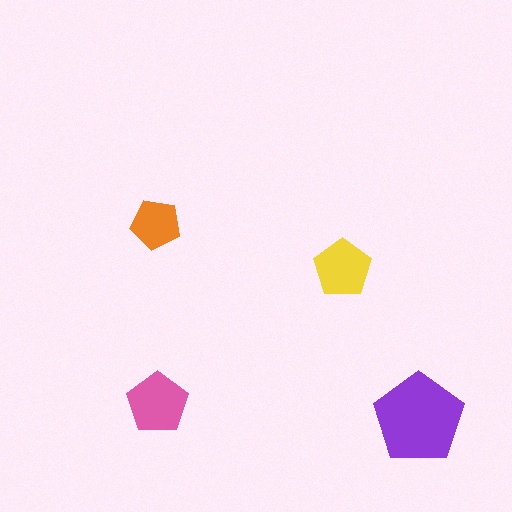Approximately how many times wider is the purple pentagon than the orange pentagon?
About 2 times wider.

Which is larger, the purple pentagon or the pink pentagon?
The purple one.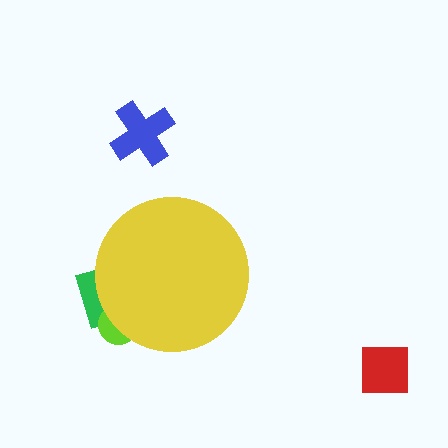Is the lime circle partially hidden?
Yes, the lime circle is partially hidden behind the yellow circle.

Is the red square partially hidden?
No, the red square is fully visible.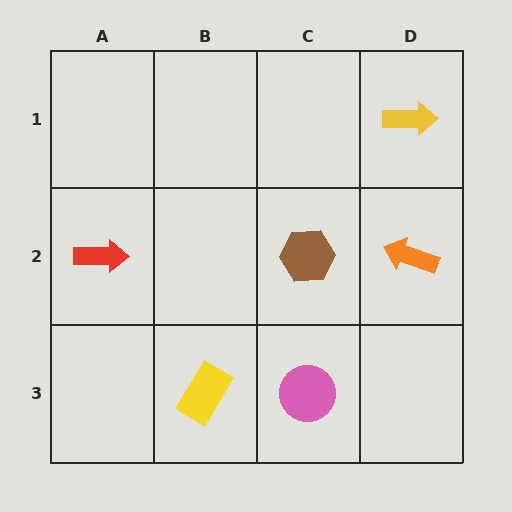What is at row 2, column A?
A red arrow.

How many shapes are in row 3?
2 shapes.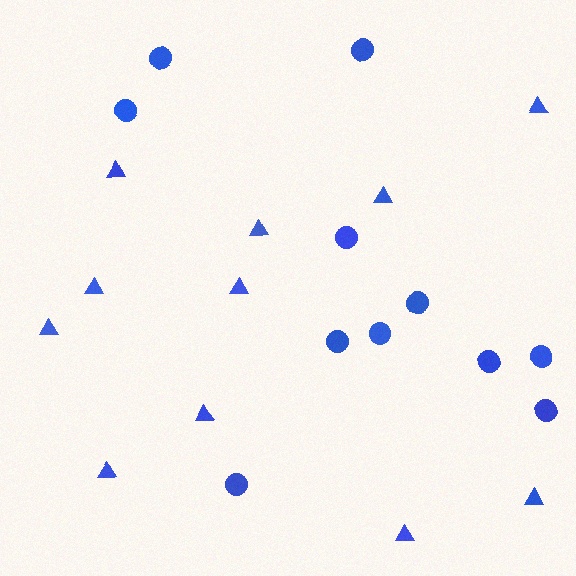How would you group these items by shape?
There are 2 groups: one group of circles (11) and one group of triangles (11).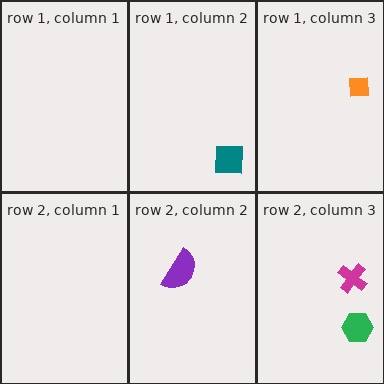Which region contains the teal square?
The row 1, column 2 region.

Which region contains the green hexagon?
The row 2, column 3 region.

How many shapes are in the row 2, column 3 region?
2.